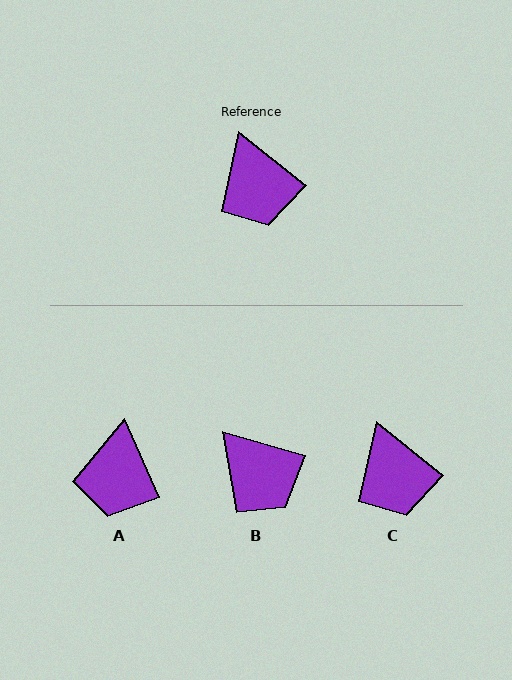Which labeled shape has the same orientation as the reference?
C.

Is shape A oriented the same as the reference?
No, it is off by about 27 degrees.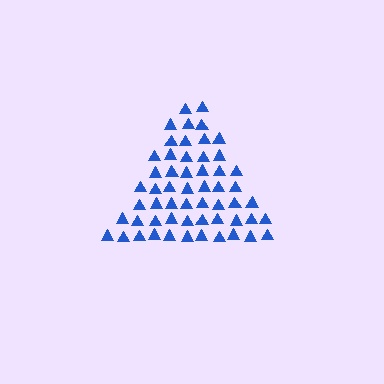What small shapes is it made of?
It is made of small triangles.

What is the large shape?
The large shape is a triangle.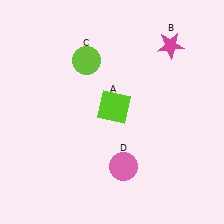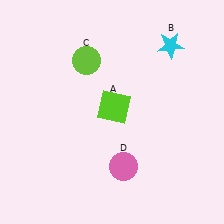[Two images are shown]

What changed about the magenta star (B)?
In Image 1, B is magenta. In Image 2, it changed to cyan.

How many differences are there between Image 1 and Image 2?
There is 1 difference between the two images.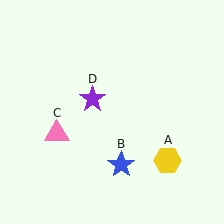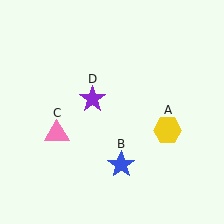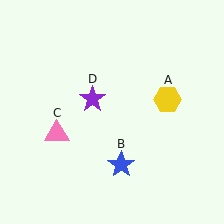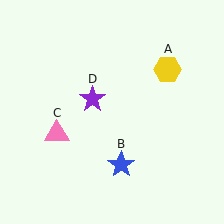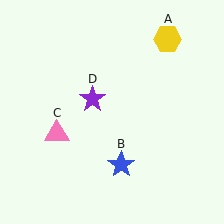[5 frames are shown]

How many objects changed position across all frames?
1 object changed position: yellow hexagon (object A).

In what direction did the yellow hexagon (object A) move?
The yellow hexagon (object A) moved up.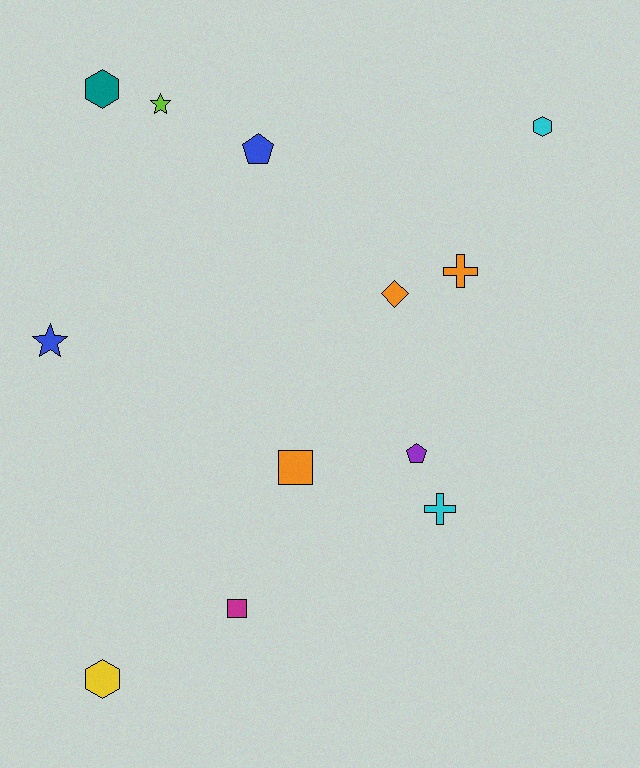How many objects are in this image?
There are 12 objects.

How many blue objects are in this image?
There are 2 blue objects.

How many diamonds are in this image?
There is 1 diamond.